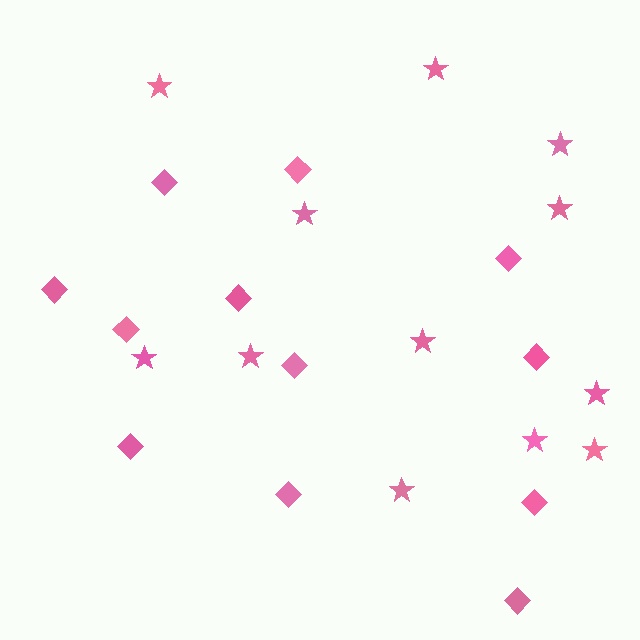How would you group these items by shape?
There are 2 groups: one group of stars (12) and one group of diamonds (12).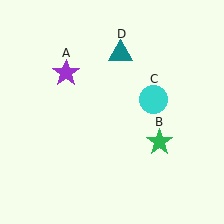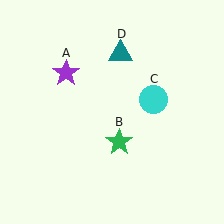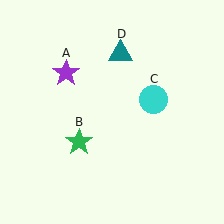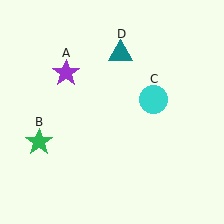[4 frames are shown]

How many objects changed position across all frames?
1 object changed position: green star (object B).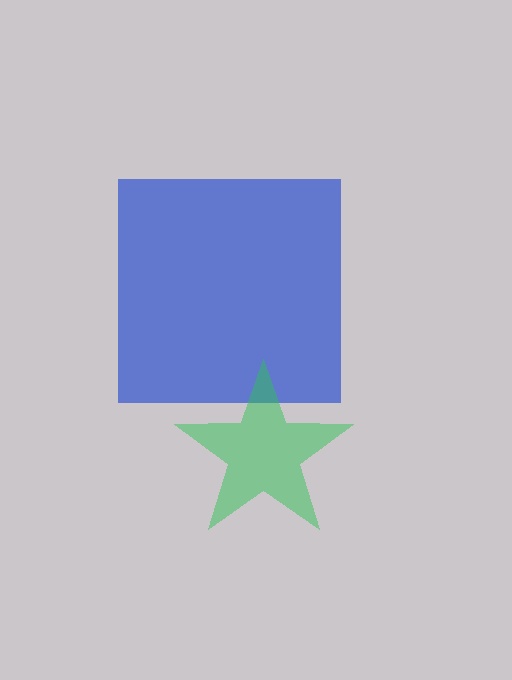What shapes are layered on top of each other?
The layered shapes are: a blue square, a green star.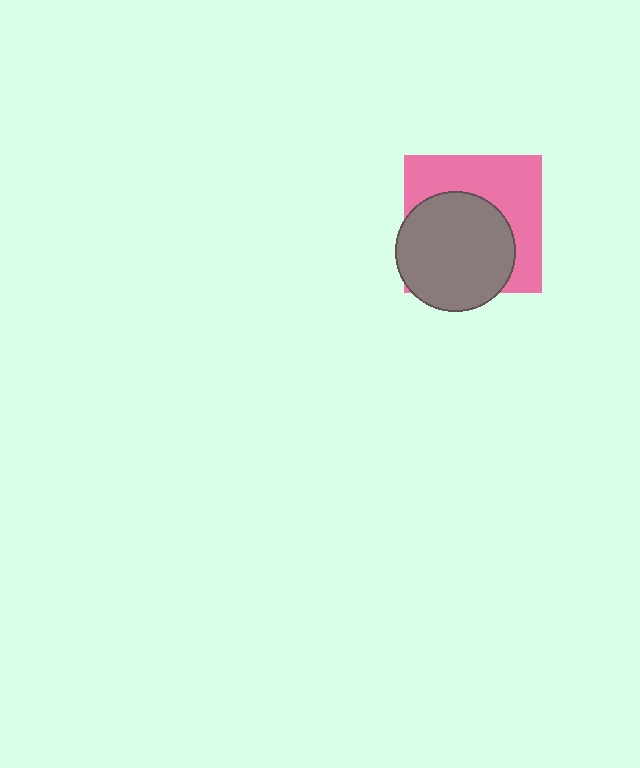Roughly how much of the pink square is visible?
About half of it is visible (roughly 47%).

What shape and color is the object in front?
The object in front is a gray circle.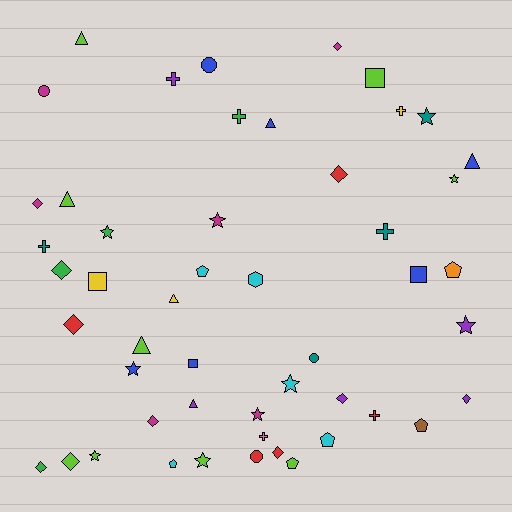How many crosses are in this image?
There are 7 crosses.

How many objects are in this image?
There are 50 objects.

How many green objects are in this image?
There are 4 green objects.